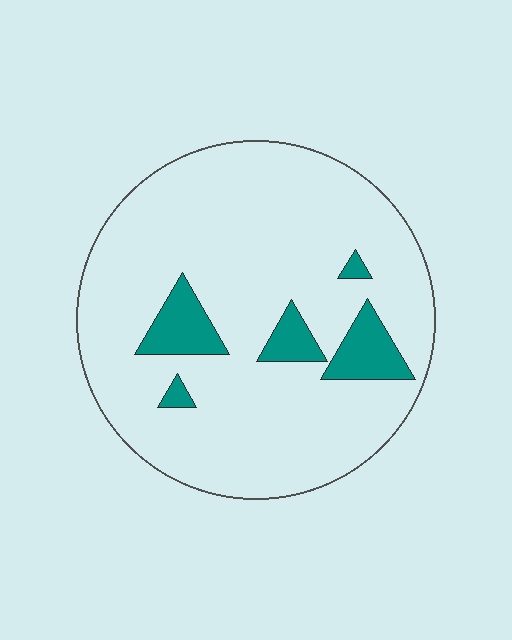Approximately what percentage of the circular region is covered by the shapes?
Approximately 10%.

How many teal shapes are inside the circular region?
5.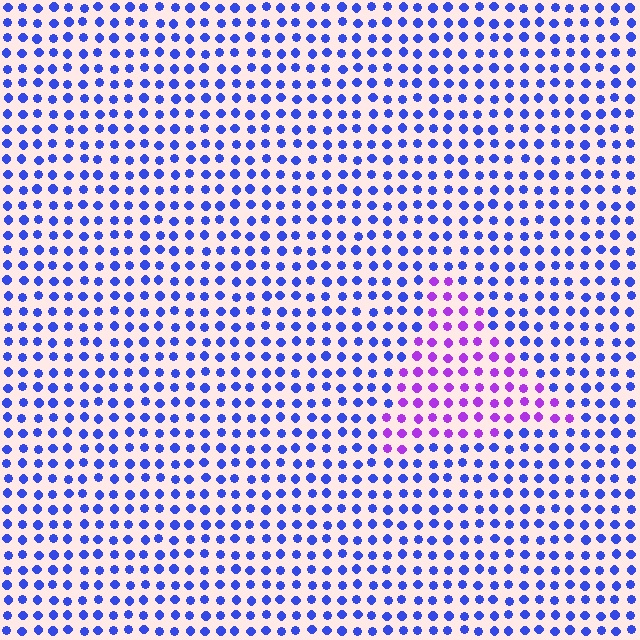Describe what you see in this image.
The image is filled with small blue elements in a uniform arrangement. A triangle-shaped region is visible where the elements are tinted to a slightly different hue, forming a subtle color boundary.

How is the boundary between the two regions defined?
The boundary is defined purely by a slight shift in hue (about 49 degrees). Spacing, size, and orientation are identical on both sides.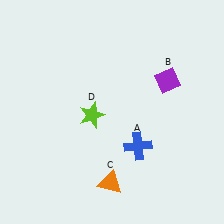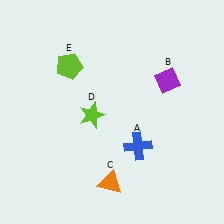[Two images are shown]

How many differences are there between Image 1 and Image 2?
There is 1 difference between the two images.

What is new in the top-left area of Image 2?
A lime pentagon (E) was added in the top-left area of Image 2.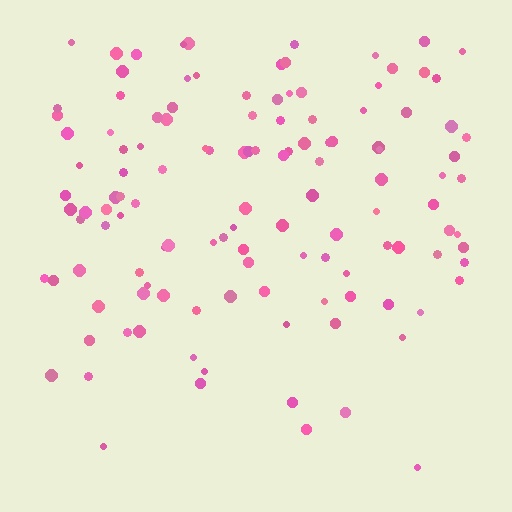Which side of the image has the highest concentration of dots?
The top.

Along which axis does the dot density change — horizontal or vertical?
Vertical.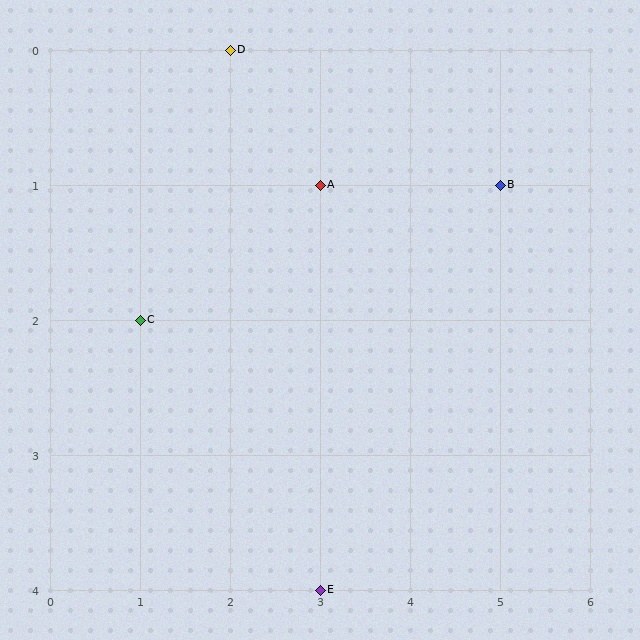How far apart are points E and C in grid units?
Points E and C are 2 columns and 2 rows apart (about 2.8 grid units diagonally).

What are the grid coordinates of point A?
Point A is at grid coordinates (3, 1).